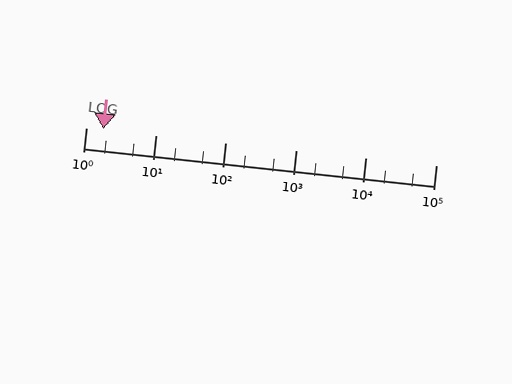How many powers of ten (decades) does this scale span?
The scale spans 5 decades, from 1 to 100000.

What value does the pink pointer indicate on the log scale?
The pointer indicates approximately 1.8.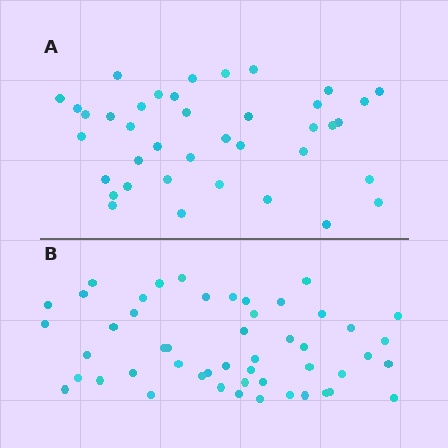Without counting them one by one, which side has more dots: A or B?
Region B (the bottom region) has more dots.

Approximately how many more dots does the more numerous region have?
Region B has roughly 12 or so more dots than region A.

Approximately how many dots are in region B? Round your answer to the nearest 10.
About 50 dots.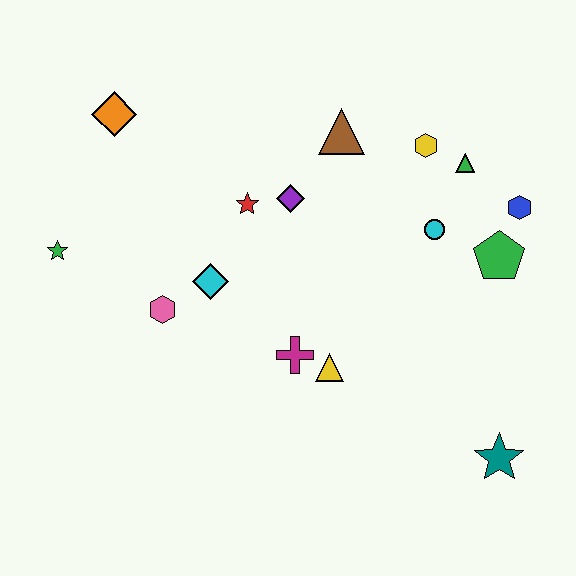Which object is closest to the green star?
The pink hexagon is closest to the green star.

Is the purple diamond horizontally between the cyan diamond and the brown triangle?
Yes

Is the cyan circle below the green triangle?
Yes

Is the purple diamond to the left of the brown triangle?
Yes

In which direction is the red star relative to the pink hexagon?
The red star is above the pink hexagon.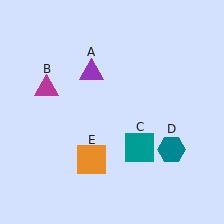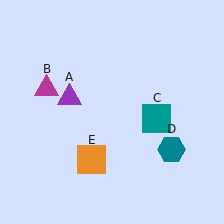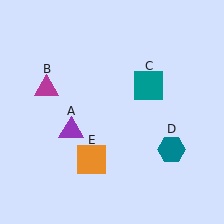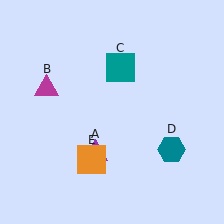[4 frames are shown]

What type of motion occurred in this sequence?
The purple triangle (object A), teal square (object C) rotated counterclockwise around the center of the scene.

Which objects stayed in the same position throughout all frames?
Magenta triangle (object B) and teal hexagon (object D) and orange square (object E) remained stationary.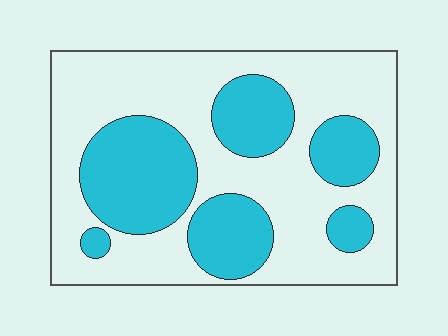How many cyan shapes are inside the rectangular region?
6.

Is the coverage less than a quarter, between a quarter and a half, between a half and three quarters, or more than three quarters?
Between a quarter and a half.